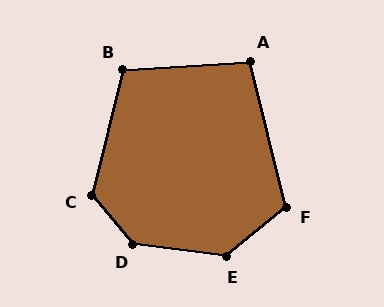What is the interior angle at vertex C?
Approximately 126 degrees (obtuse).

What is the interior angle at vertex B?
Approximately 107 degrees (obtuse).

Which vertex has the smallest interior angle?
A, at approximately 100 degrees.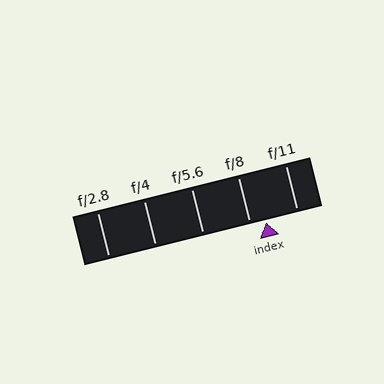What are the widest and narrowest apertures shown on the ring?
The widest aperture shown is f/2.8 and the narrowest is f/11.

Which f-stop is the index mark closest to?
The index mark is closest to f/8.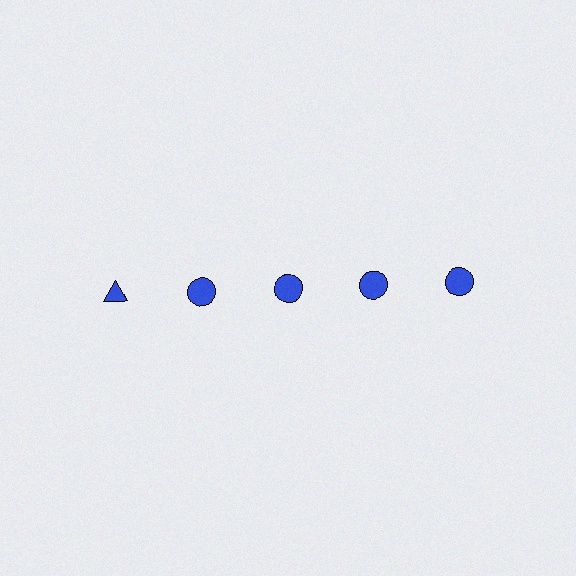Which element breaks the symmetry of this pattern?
The blue triangle in the top row, leftmost column breaks the symmetry. All other shapes are blue circles.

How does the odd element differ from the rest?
It has a different shape: triangle instead of circle.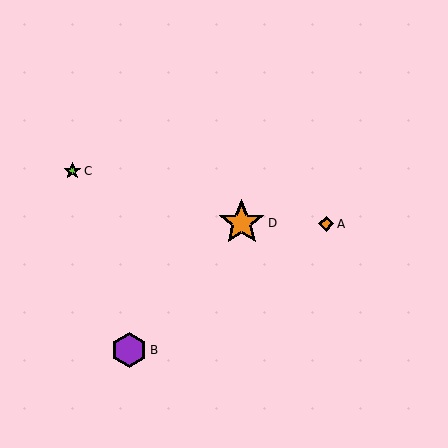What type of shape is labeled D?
Shape D is an orange star.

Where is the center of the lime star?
The center of the lime star is at (72, 171).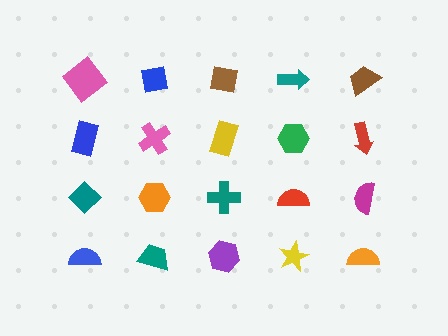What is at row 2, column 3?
A yellow rectangle.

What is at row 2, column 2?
A pink cross.